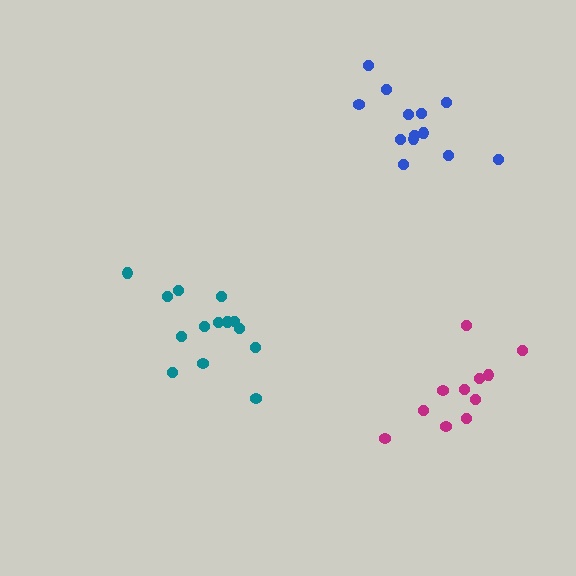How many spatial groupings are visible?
There are 3 spatial groupings.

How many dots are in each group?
Group 1: 13 dots, Group 2: 14 dots, Group 3: 11 dots (38 total).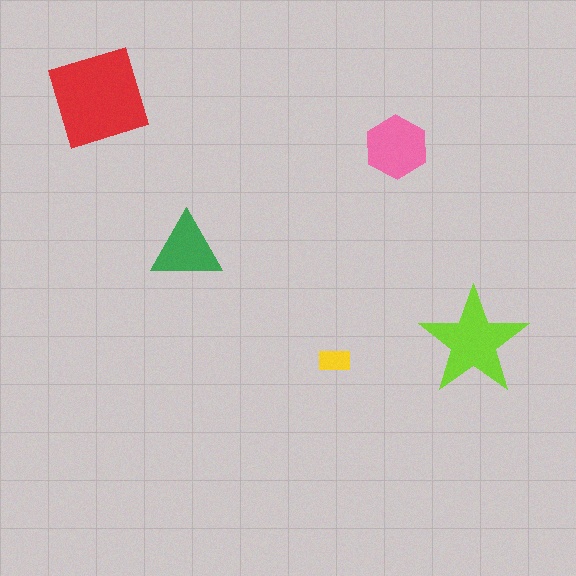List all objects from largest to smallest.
The red square, the lime star, the pink hexagon, the green triangle, the yellow rectangle.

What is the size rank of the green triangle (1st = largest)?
4th.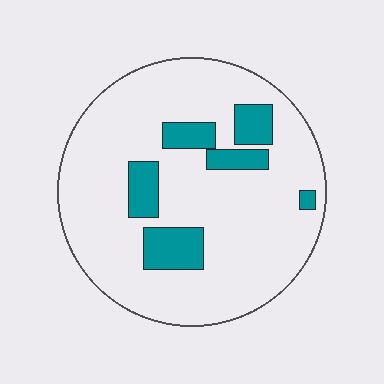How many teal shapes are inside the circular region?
6.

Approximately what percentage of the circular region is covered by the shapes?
Approximately 15%.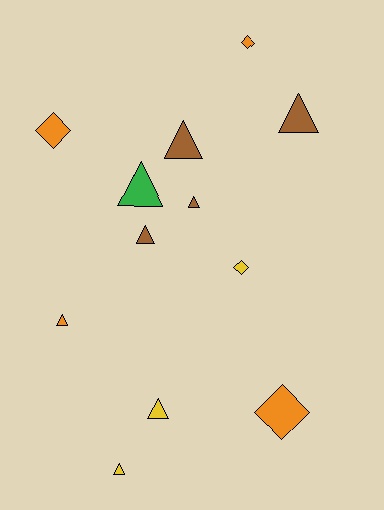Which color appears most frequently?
Orange, with 4 objects.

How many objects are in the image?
There are 12 objects.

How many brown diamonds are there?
There are no brown diamonds.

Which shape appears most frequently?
Triangle, with 8 objects.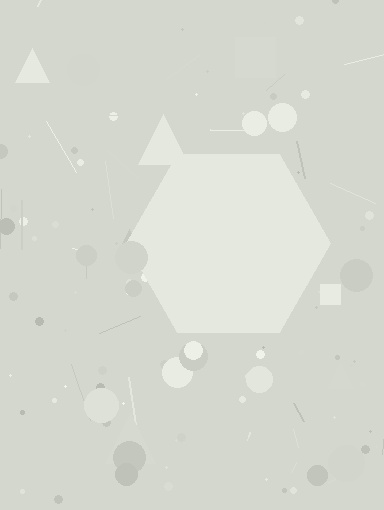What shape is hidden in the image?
A hexagon is hidden in the image.